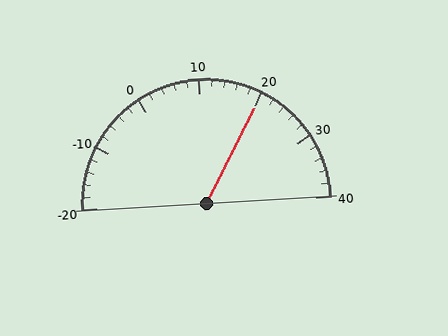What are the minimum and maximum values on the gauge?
The gauge ranges from -20 to 40.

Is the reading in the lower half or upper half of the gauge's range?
The reading is in the upper half of the range (-20 to 40).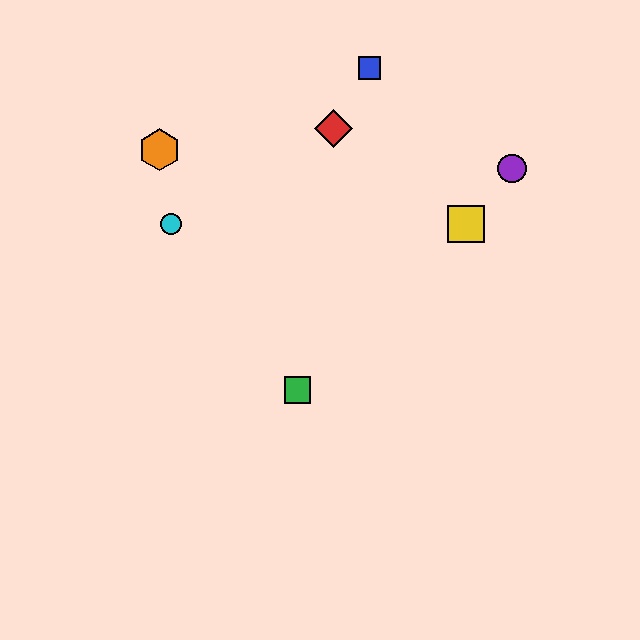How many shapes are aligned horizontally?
2 shapes (the yellow square, the cyan circle) are aligned horizontally.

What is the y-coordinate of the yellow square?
The yellow square is at y≈224.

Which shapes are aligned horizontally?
The yellow square, the cyan circle are aligned horizontally.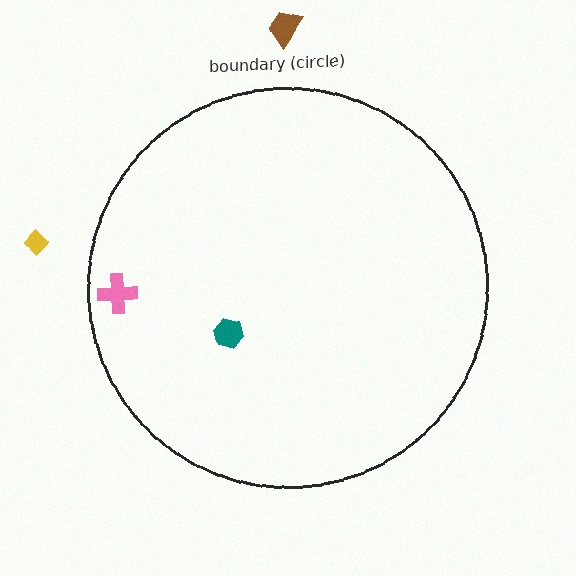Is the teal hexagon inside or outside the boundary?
Inside.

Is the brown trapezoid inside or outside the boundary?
Outside.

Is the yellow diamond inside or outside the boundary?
Outside.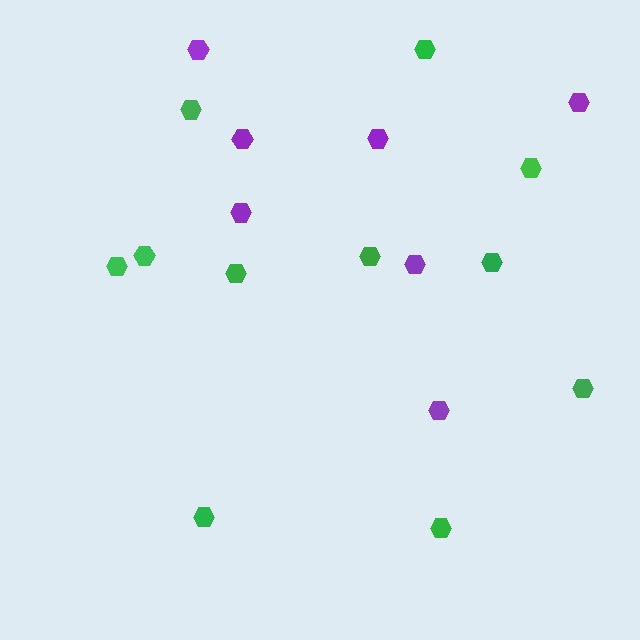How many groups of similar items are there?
There are 2 groups: one group of green hexagons (11) and one group of purple hexagons (7).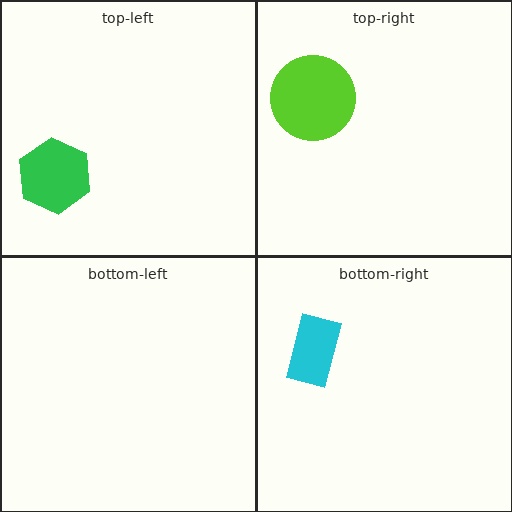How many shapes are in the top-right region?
1.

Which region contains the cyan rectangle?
The bottom-right region.